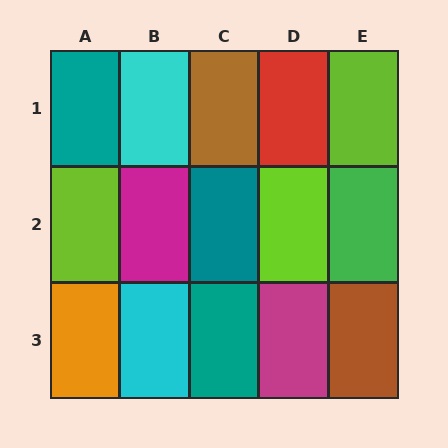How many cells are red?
1 cell is red.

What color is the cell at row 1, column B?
Cyan.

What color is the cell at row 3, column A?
Orange.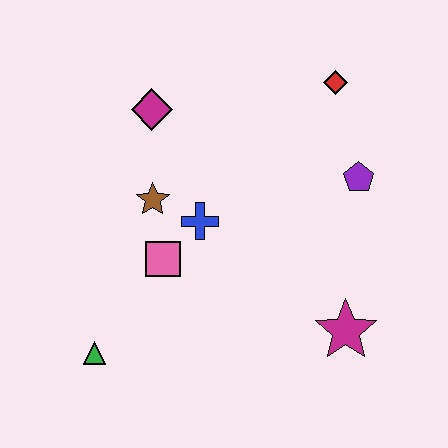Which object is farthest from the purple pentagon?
The green triangle is farthest from the purple pentagon.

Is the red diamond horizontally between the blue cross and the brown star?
No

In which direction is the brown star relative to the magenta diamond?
The brown star is below the magenta diamond.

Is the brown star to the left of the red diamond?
Yes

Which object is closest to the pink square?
The blue cross is closest to the pink square.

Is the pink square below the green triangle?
No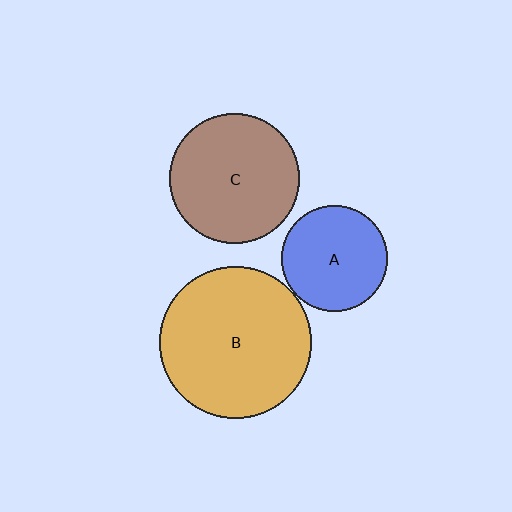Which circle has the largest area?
Circle B (orange).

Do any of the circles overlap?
No, none of the circles overlap.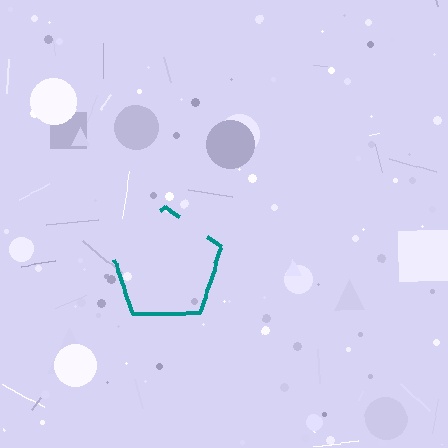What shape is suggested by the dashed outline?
The dashed outline suggests a pentagon.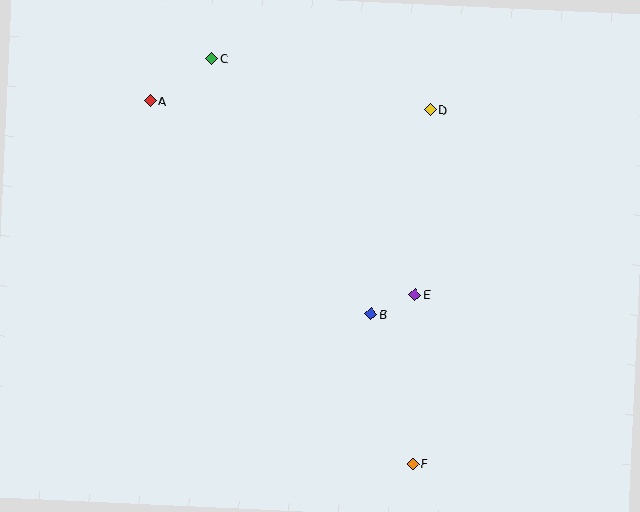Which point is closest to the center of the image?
Point B at (371, 314) is closest to the center.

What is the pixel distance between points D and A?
The distance between D and A is 280 pixels.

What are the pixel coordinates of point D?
Point D is at (430, 110).